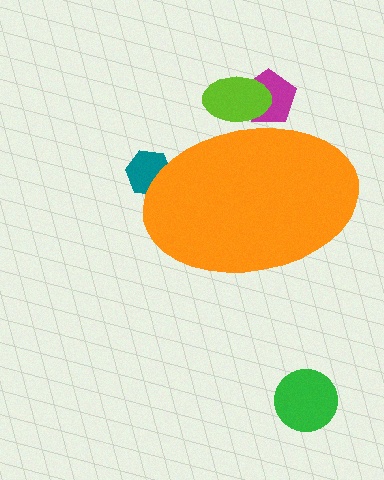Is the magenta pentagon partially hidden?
Yes, the magenta pentagon is partially hidden behind the orange ellipse.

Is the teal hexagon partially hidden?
Yes, the teal hexagon is partially hidden behind the orange ellipse.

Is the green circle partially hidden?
No, the green circle is fully visible.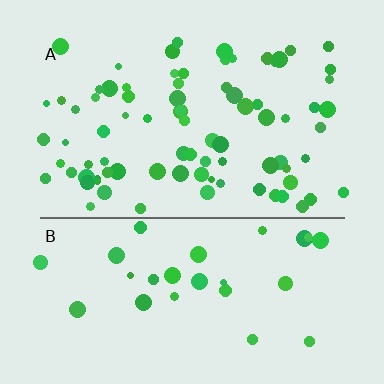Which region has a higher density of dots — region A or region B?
A (the top).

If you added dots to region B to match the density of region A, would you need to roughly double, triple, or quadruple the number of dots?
Approximately triple.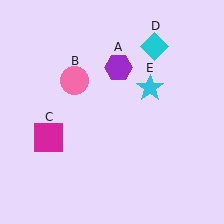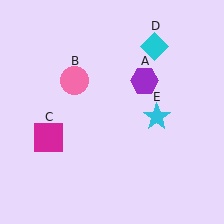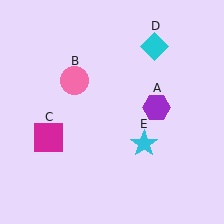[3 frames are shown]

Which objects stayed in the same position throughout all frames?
Pink circle (object B) and magenta square (object C) and cyan diamond (object D) remained stationary.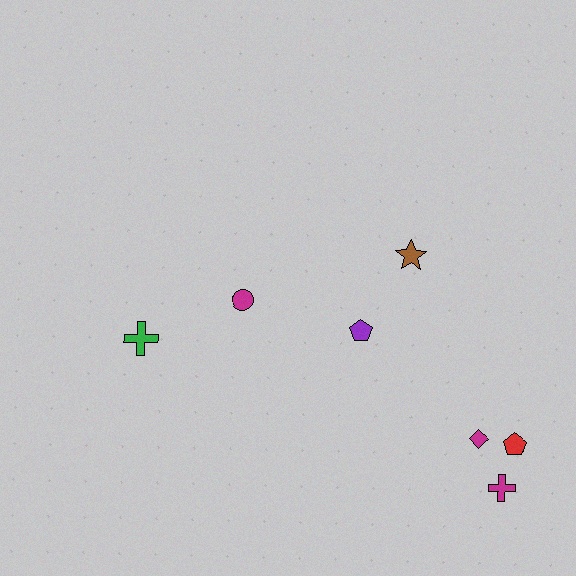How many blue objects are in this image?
There are no blue objects.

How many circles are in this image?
There is 1 circle.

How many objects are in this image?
There are 7 objects.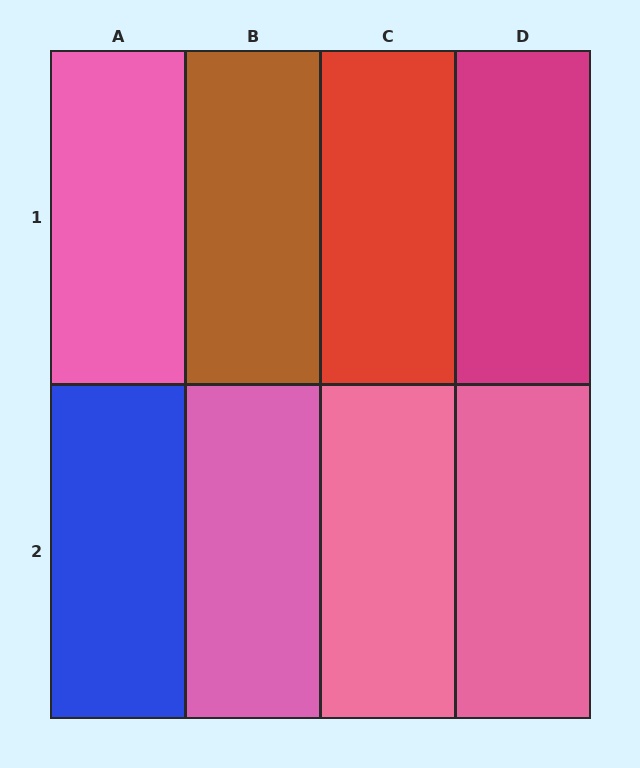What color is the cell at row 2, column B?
Pink.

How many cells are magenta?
1 cell is magenta.